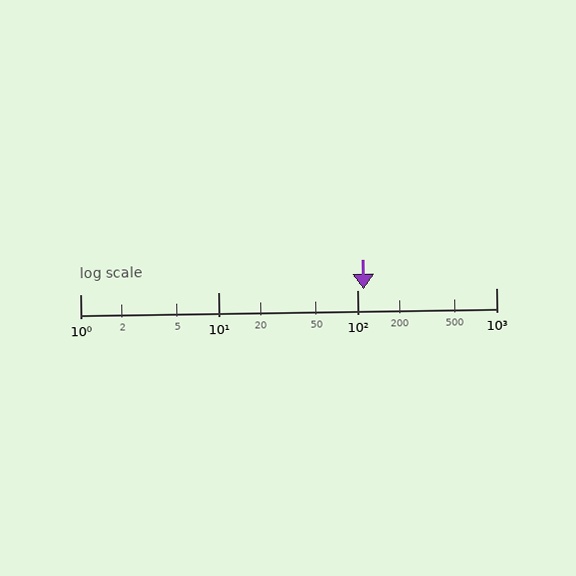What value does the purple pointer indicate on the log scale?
The pointer indicates approximately 110.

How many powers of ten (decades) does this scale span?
The scale spans 3 decades, from 1 to 1000.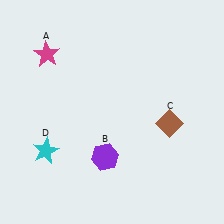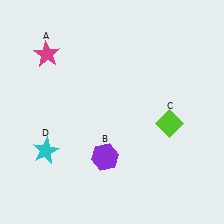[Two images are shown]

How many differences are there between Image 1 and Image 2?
There is 1 difference between the two images.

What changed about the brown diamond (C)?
In Image 1, C is brown. In Image 2, it changed to lime.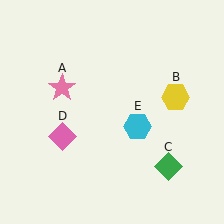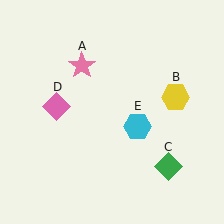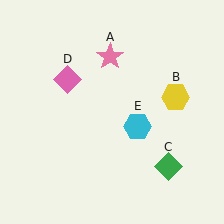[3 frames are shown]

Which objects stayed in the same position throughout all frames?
Yellow hexagon (object B) and green diamond (object C) and cyan hexagon (object E) remained stationary.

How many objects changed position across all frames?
2 objects changed position: pink star (object A), pink diamond (object D).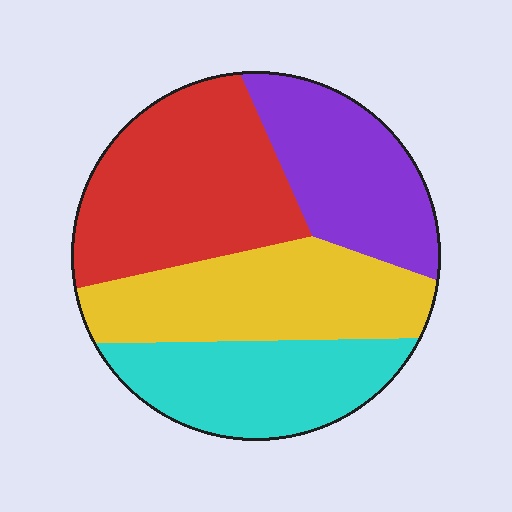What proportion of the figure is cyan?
Cyan takes up about one fifth (1/5) of the figure.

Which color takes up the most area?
Red, at roughly 30%.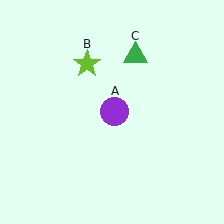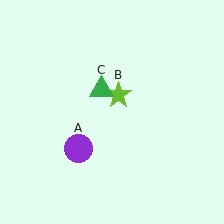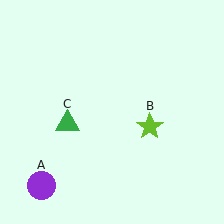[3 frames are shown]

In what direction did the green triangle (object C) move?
The green triangle (object C) moved down and to the left.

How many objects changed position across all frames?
3 objects changed position: purple circle (object A), lime star (object B), green triangle (object C).